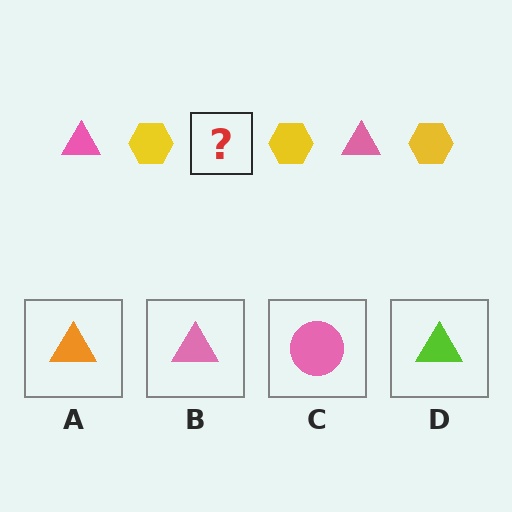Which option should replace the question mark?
Option B.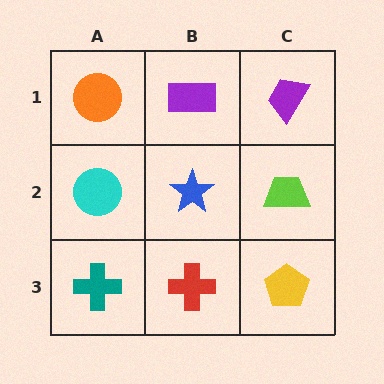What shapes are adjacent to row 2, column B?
A purple rectangle (row 1, column B), a red cross (row 3, column B), a cyan circle (row 2, column A), a lime trapezoid (row 2, column C).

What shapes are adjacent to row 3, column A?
A cyan circle (row 2, column A), a red cross (row 3, column B).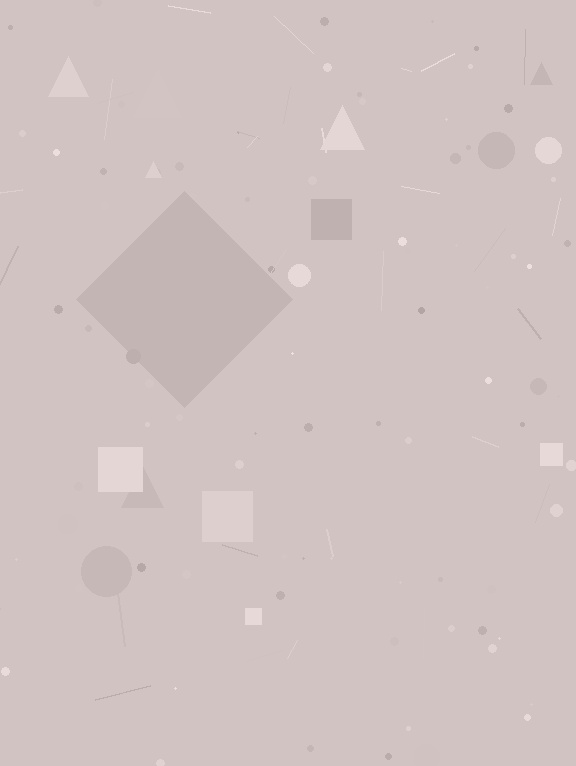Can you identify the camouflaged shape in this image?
The camouflaged shape is a diamond.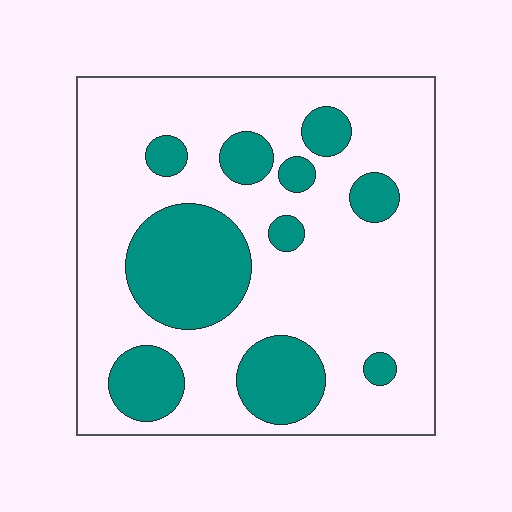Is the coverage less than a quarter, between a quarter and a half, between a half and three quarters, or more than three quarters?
Between a quarter and a half.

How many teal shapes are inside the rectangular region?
10.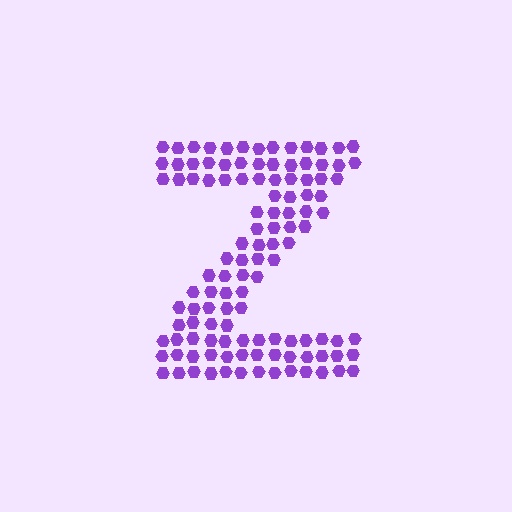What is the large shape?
The large shape is the letter Z.